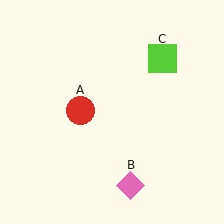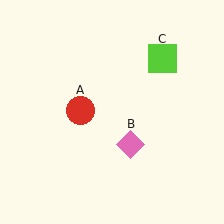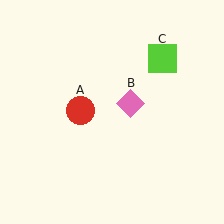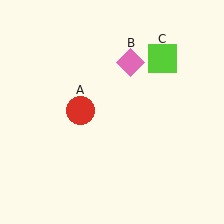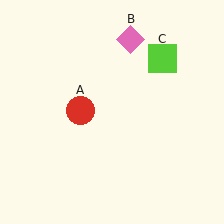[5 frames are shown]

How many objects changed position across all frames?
1 object changed position: pink diamond (object B).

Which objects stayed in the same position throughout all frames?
Red circle (object A) and lime square (object C) remained stationary.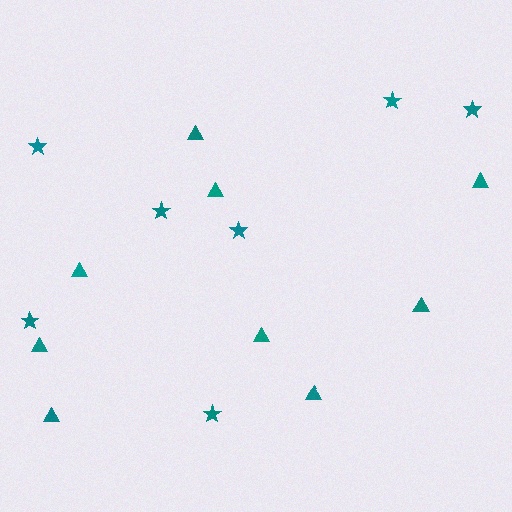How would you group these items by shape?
There are 2 groups: one group of triangles (9) and one group of stars (7).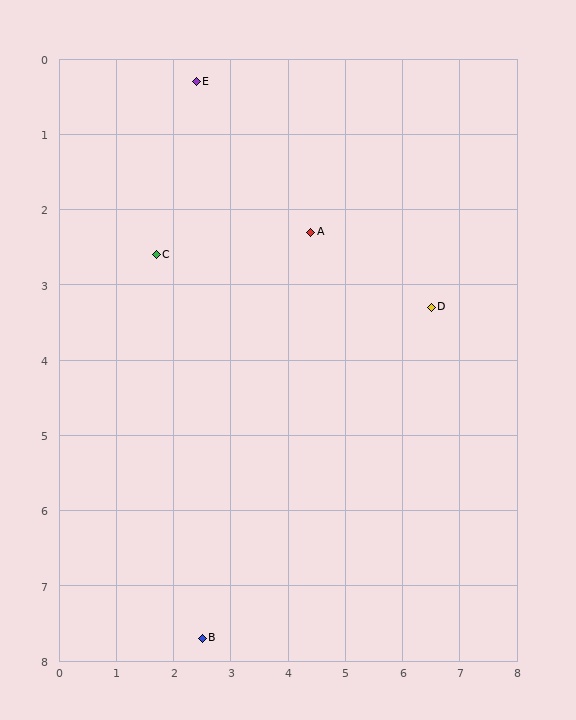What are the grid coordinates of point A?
Point A is at approximately (4.4, 2.3).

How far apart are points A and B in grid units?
Points A and B are about 5.7 grid units apart.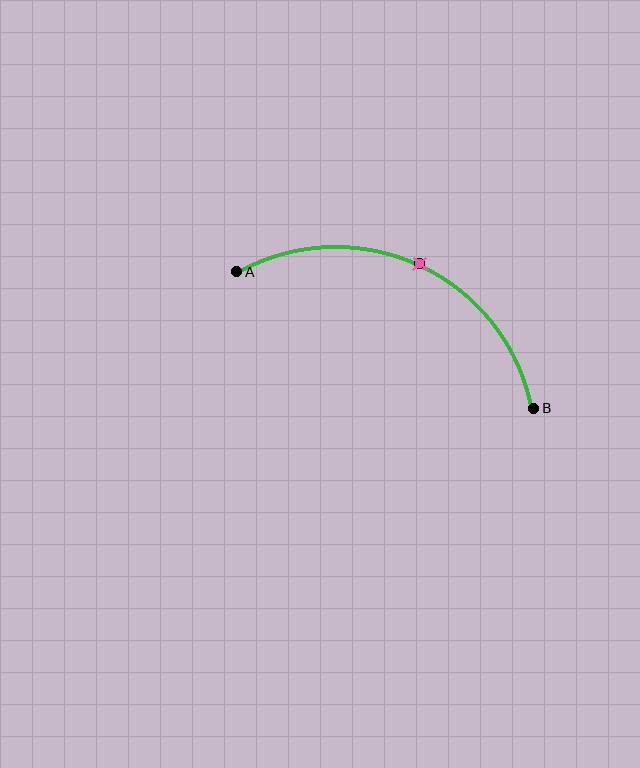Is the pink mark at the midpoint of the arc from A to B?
Yes. The pink mark lies on the arc at equal arc-length from both A and B — it is the arc midpoint.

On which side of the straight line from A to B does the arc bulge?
The arc bulges above the straight line connecting A and B.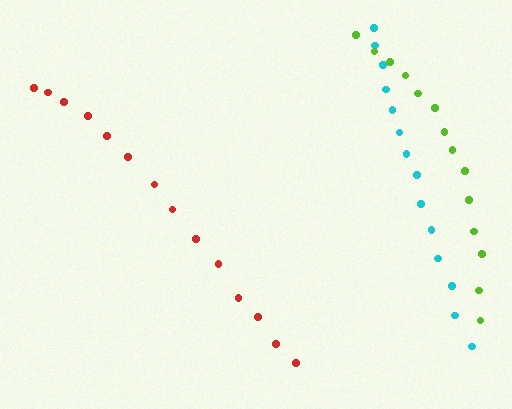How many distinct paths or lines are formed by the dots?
There are 3 distinct paths.